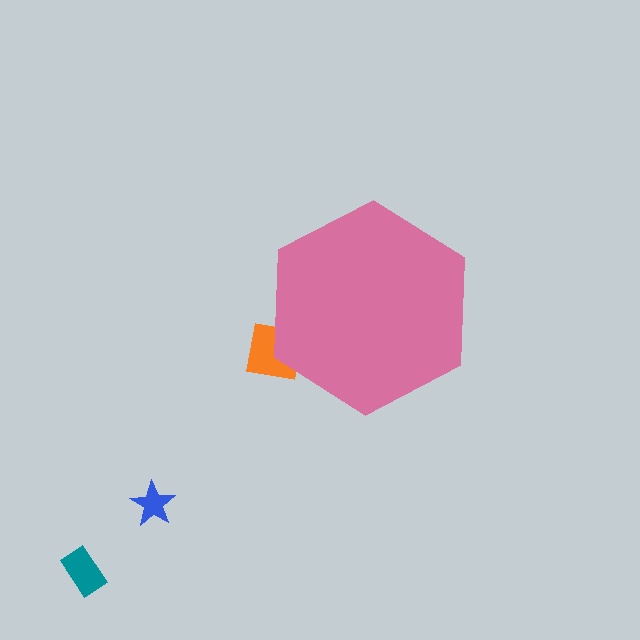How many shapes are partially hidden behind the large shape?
1 shape is partially hidden.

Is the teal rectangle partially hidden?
No, the teal rectangle is fully visible.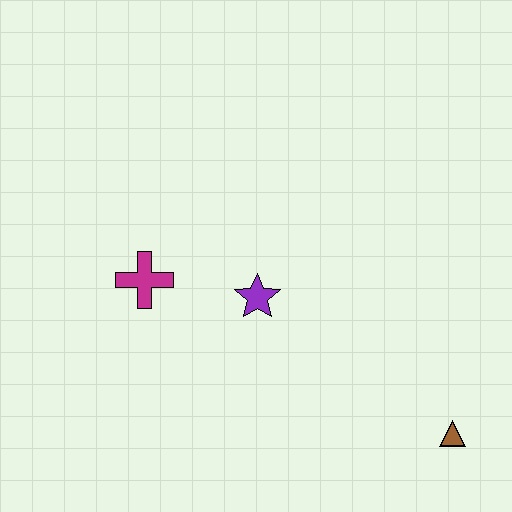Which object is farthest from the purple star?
The brown triangle is farthest from the purple star.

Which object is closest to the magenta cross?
The purple star is closest to the magenta cross.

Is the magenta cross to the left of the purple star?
Yes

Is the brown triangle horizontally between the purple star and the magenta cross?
No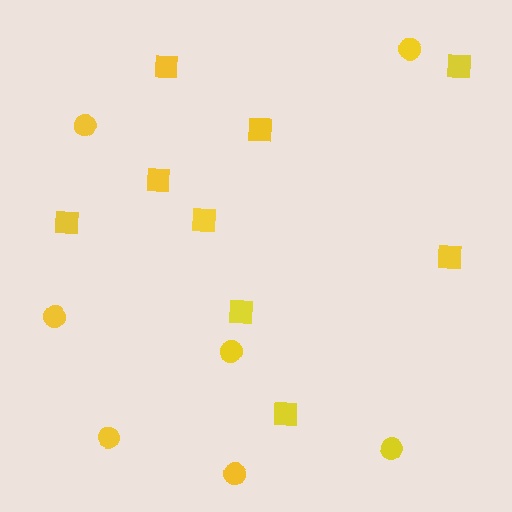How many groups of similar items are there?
There are 2 groups: one group of circles (7) and one group of squares (9).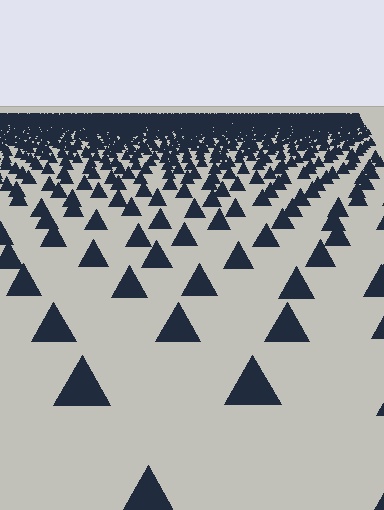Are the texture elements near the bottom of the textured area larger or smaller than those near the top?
Larger. Near the bottom, elements are closer to the viewer and appear at a bigger on-screen size.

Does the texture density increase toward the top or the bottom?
Density increases toward the top.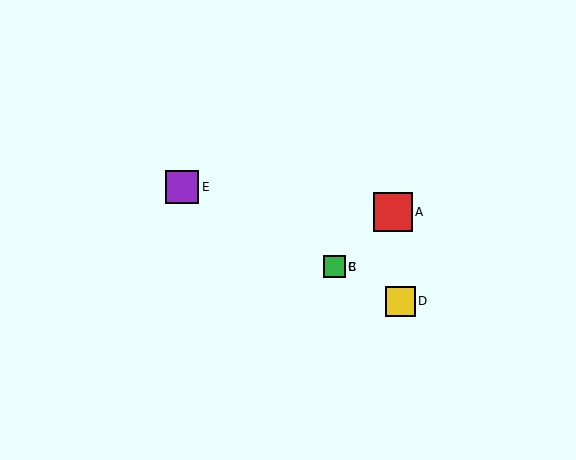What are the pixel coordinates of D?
Object D is at (400, 301).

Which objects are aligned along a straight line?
Objects B, C, D, E are aligned along a straight line.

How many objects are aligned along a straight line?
4 objects (B, C, D, E) are aligned along a straight line.